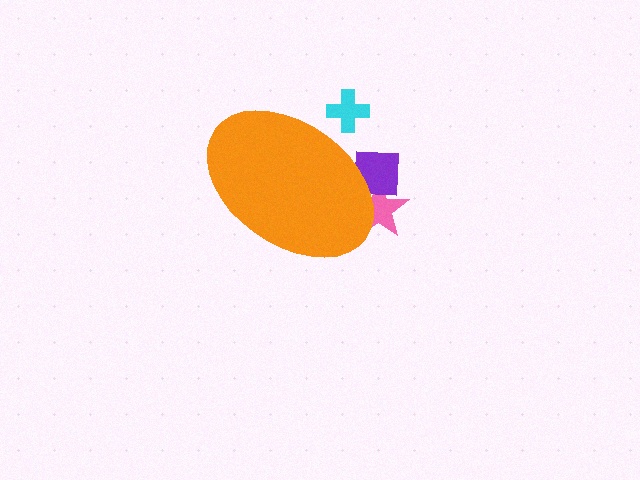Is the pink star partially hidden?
Yes, the pink star is partially hidden behind the orange ellipse.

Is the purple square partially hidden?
Yes, the purple square is partially hidden behind the orange ellipse.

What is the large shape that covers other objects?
An orange ellipse.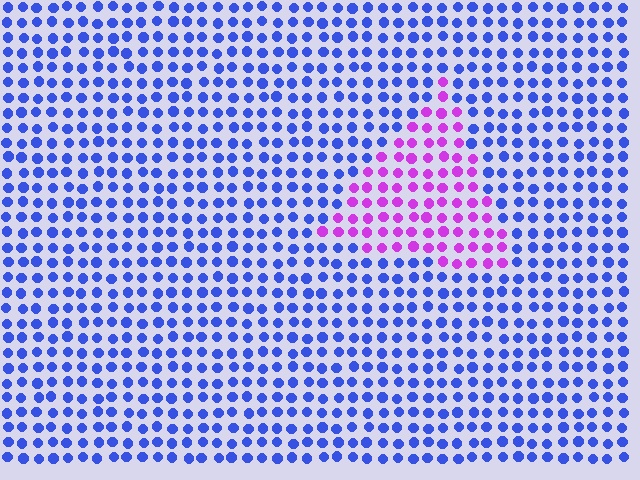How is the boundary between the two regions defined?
The boundary is defined purely by a slight shift in hue (about 63 degrees). Spacing, size, and orientation are identical on both sides.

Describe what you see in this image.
The image is filled with small blue elements in a uniform arrangement. A triangle-shaped region is visible where the elements are tinted to a slightly different hue, forming a subtle color boundary.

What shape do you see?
I see a triangle.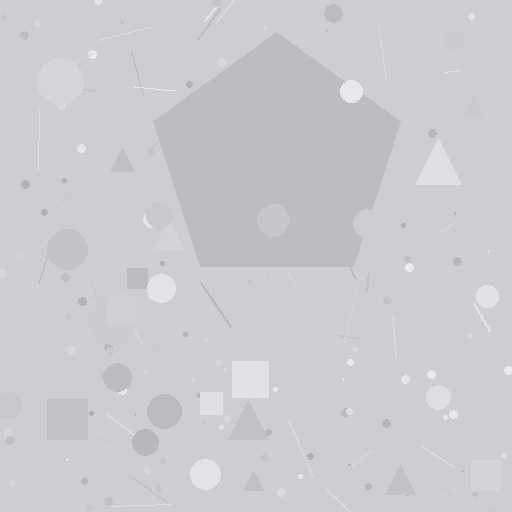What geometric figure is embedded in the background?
A pentagon is embedded in the background.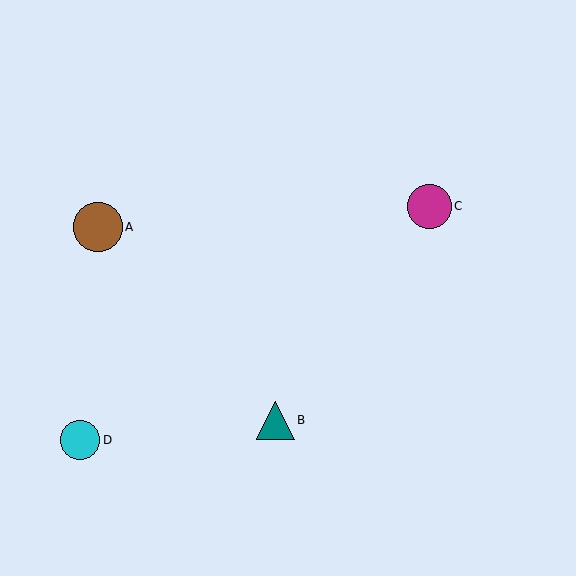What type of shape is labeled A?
Shape A is a brown circle.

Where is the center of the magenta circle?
The center of the magenta circle is at (430, 206).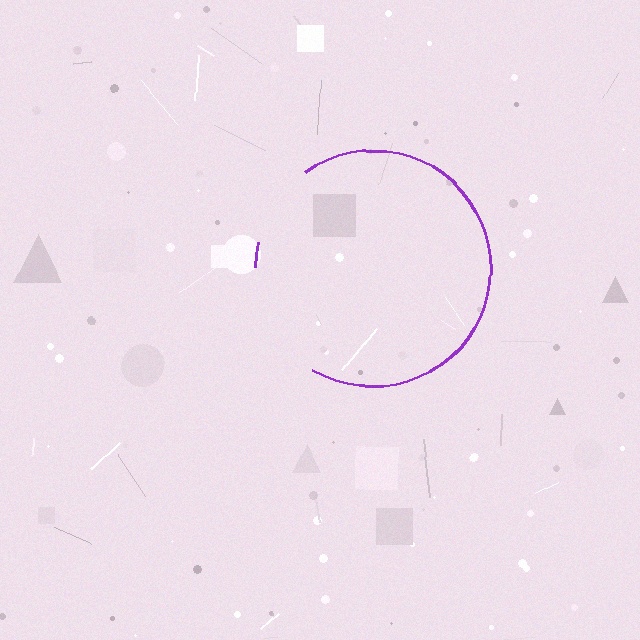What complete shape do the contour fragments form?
The contour fragments form a circle.